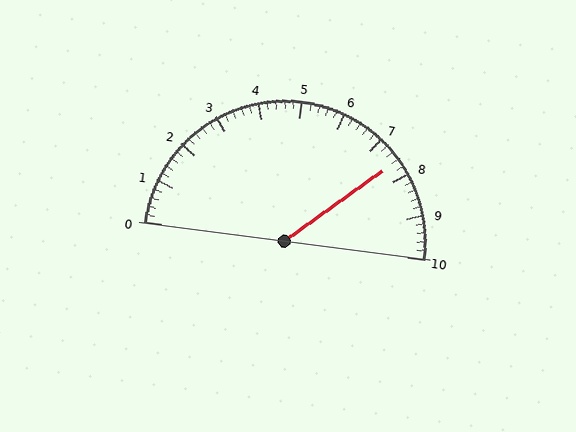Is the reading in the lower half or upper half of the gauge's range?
The reading is in the upper half of the range (0 to 10).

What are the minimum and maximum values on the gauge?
The gauge ranges from 0 to 10.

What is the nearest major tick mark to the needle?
The nearest major tick mark is 8.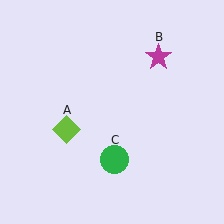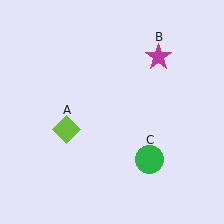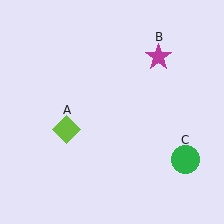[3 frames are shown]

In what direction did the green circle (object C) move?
The green circle (object C) moved right.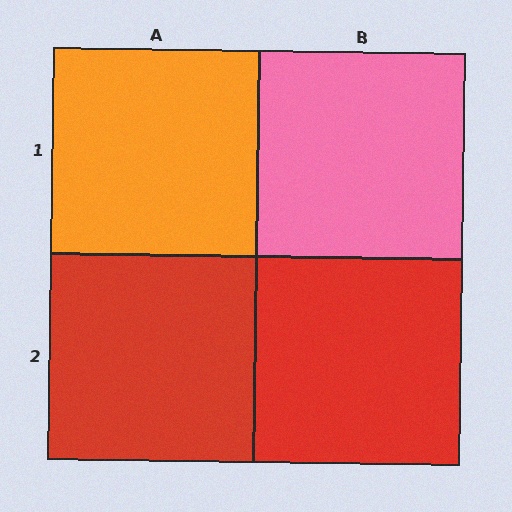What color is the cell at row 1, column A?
Orange.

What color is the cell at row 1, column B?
Pink.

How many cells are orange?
1 cell is orange.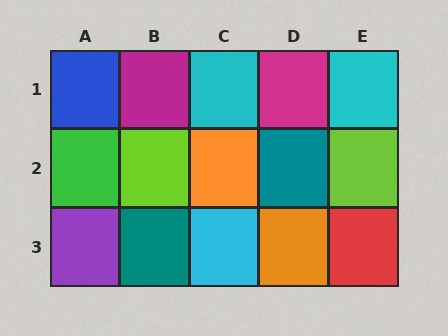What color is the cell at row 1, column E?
Cyan.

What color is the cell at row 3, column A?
Purple.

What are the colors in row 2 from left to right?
Green, lime, orange, teal, lime.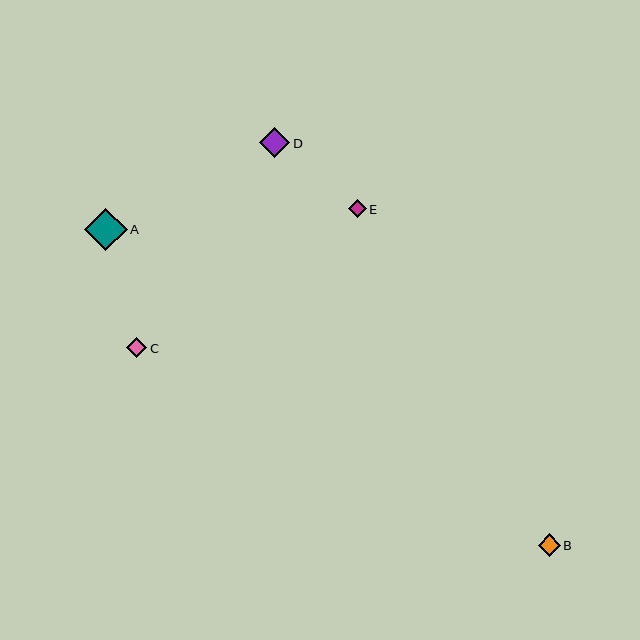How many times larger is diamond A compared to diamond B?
Diamond A is approximately 1.9 times the size of diamond B.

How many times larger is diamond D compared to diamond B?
Diamond D is approximately 1.3 times the size of diamond B.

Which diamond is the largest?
Diamond A is the largest with a size of approximately 43 pixels.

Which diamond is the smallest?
Diamond E is the smallest with a size of approximately 18 pixels.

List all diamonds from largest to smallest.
From largest to smallest: A, D, B, C, E.